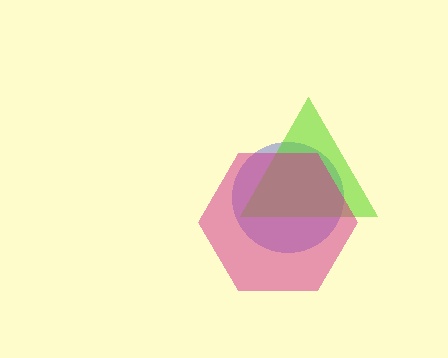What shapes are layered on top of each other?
The layered shapes are: a blue circle, a lime triangle, a magenta hexagon.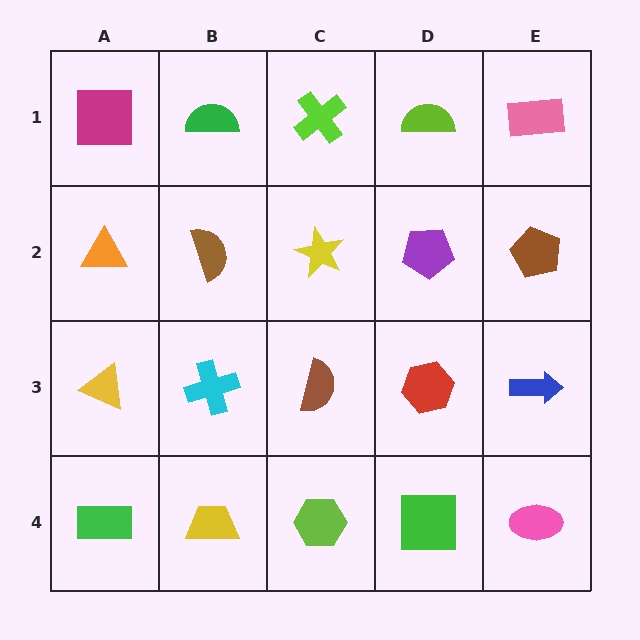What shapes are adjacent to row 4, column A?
A yellow triangle (row 3, column A), a yellow trapezoid (row 4, column B).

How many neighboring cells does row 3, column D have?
4.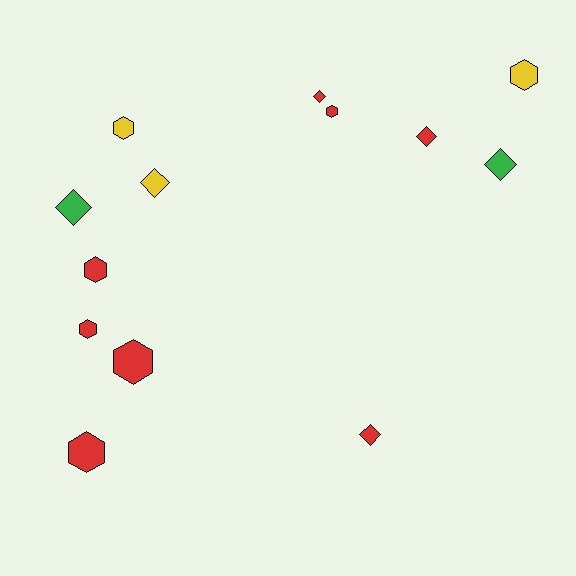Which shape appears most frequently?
Hexagon, with 7 objects.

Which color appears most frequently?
Red, with 8 objects.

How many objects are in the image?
There are 13 objects.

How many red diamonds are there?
There are 3 red diamonds.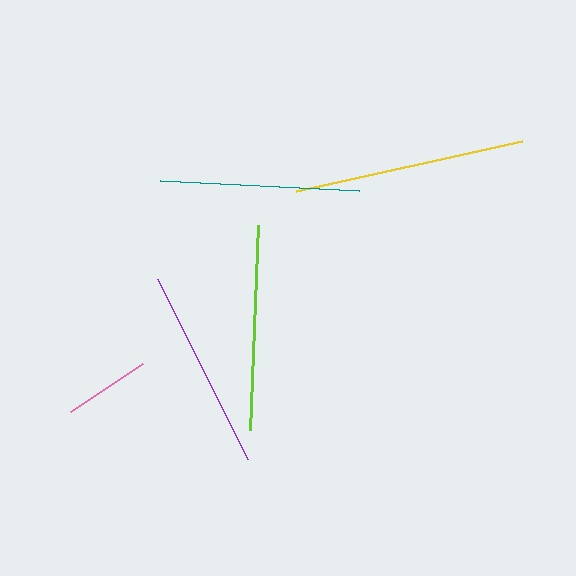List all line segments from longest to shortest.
From longest to shortest: yellow, lime, purple, teal, pink.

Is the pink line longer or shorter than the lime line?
The lime line is longer than the pink line.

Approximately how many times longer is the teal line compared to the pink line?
The teal line is approximately 2.3 times the length of the pink line.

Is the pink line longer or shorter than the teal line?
The teal line is longer than the pink line.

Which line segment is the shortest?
The pink line is the shortest at approximately 87 pixels.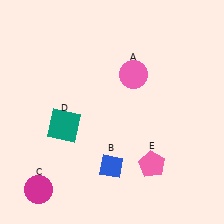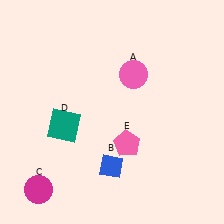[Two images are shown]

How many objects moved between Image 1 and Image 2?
1 object moved between the two images.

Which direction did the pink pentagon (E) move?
The pink pentagon (E) moved left.